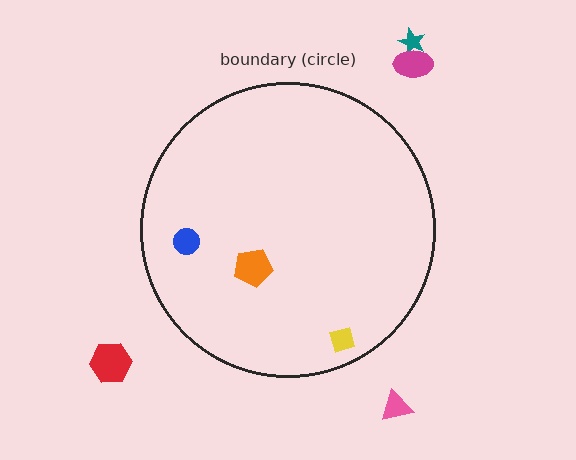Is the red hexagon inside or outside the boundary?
Outside.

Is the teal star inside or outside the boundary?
Outside.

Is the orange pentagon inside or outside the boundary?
Inside.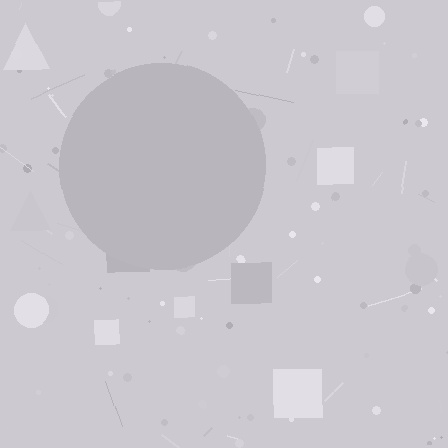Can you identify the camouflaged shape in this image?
The camouflaged shape is a circle.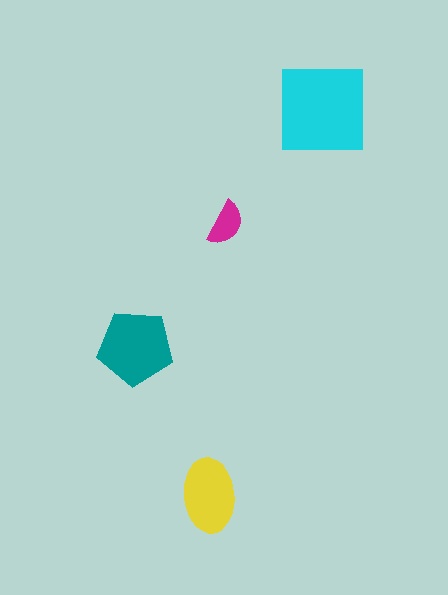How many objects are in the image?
There are 4 objects in the image.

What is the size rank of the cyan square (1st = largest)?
1st.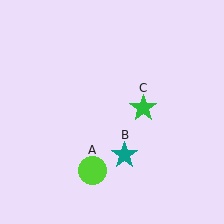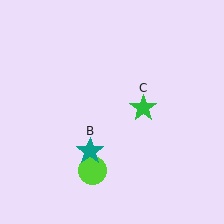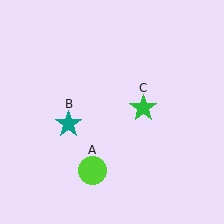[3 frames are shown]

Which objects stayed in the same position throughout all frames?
Lime circle (object A) and green star (object C) remained stationary.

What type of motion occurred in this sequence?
The teal star (object B) rotated clockwise around the center of the scene.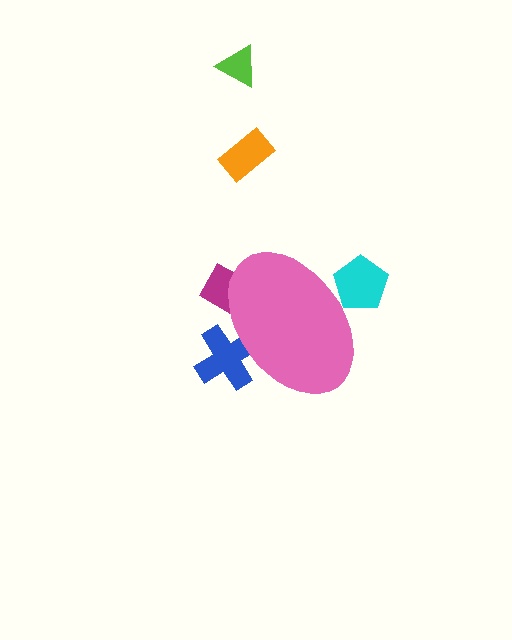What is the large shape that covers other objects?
A pink ellipse.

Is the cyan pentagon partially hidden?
Yes, the cyan pentagon is partially hidden behind the pink ellipse.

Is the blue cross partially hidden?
Yes, the blue cross is partially hidden behind the pink ellipse.